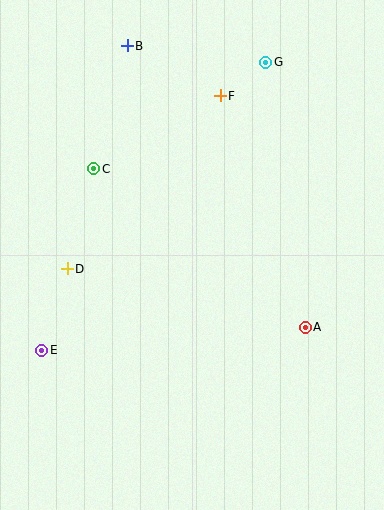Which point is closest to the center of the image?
Point D at (67, 269) is closest to the center.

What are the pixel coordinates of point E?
Point E is at (42, 350).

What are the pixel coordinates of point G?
Point G is at (266, 62).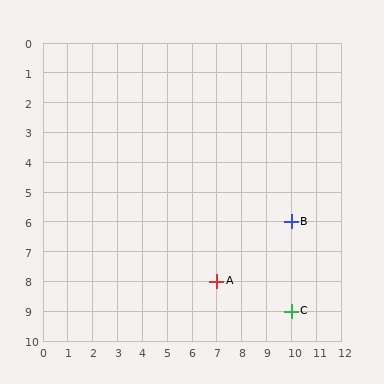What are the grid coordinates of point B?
Point B is at grid coordinates (10, 6).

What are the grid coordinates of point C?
Point C is at grid coordinates (10, 9).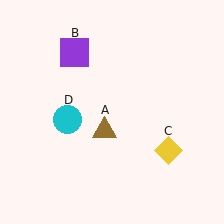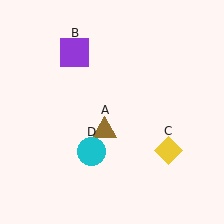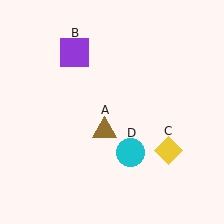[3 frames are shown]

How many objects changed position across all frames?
1 object changed position: cyan circle (object D).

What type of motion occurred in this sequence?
The cyan circle (object D) rotated counterclockwise around the center of the scene.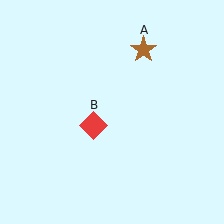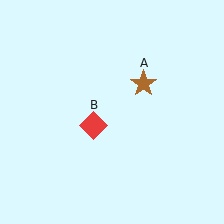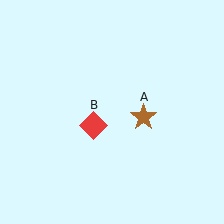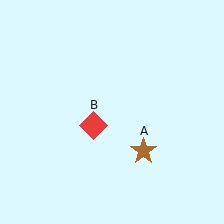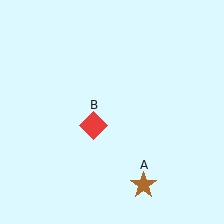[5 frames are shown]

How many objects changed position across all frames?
1 object changed position: brown star (object A).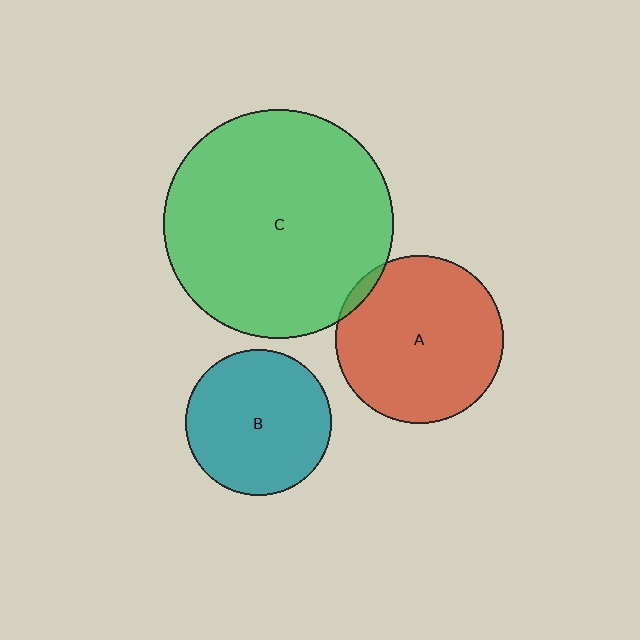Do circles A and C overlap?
Yes.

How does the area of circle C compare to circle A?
Approximately 1.9 times.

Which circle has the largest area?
Circle C (green).